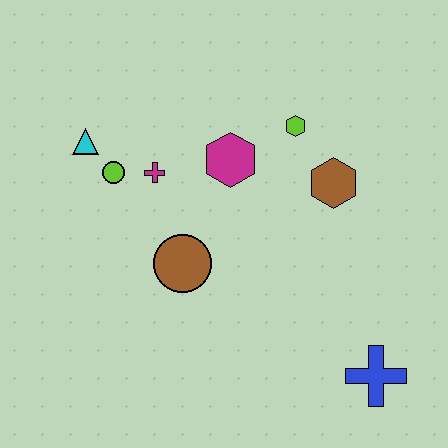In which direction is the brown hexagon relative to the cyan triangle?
The brown hexagon is to the right of the cyan triangle.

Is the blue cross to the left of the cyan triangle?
No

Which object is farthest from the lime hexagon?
The blue cross is farthest from the lime hexagon.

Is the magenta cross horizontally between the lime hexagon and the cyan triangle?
Yes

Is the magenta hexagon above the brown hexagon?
Yes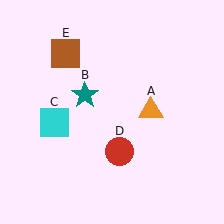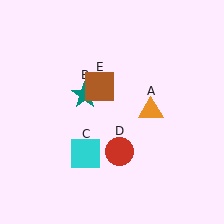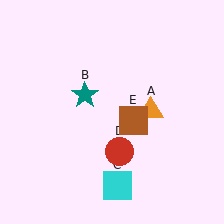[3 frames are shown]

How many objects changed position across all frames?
2 objects changed position: cyan square (object C), brown square (object E).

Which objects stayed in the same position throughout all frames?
Orange triangle (object A) and teal star (object B) and red circle (object D) remained stationary.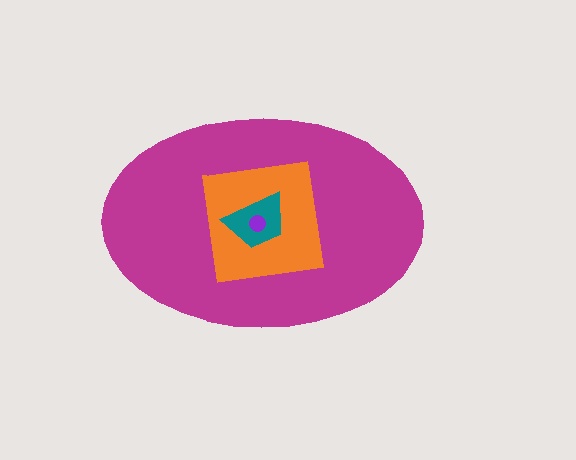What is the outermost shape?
The magenta ellipse.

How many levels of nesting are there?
4.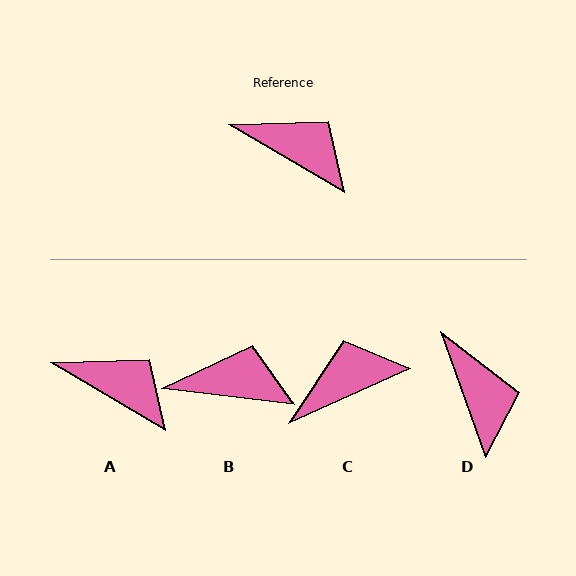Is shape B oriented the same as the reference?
No, it is off by about 23 degrees.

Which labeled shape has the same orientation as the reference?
A.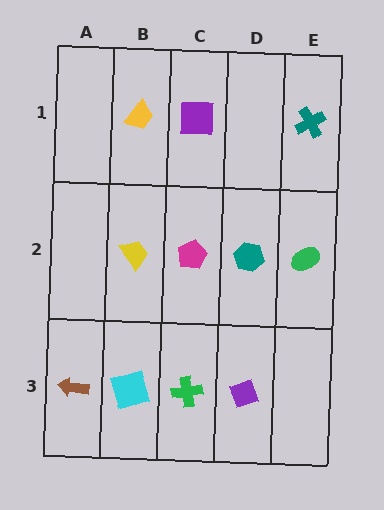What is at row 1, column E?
A teal cross.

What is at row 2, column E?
A green ellipse.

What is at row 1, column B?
A yellow trapezoid.